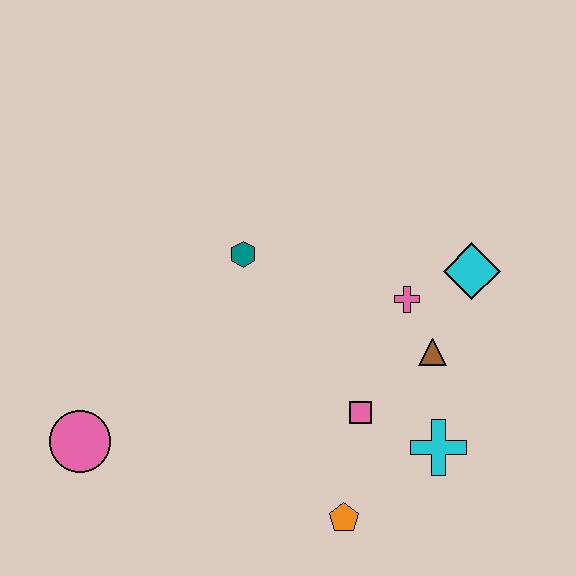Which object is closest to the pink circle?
The teal hexagon is closest to the pink circle.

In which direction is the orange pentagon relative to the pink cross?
The orange pentagon is below the pink cross.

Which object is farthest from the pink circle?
The cyan diamond is farthest from the pink circle.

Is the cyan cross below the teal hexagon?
Yes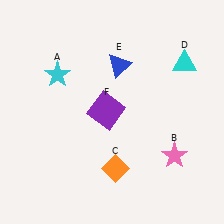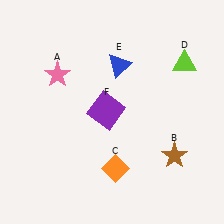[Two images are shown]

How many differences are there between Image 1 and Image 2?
There are 3 differences between the two images.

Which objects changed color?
A changed from cyan to pink. B changed from pink to brown. D changed from cyan to lime.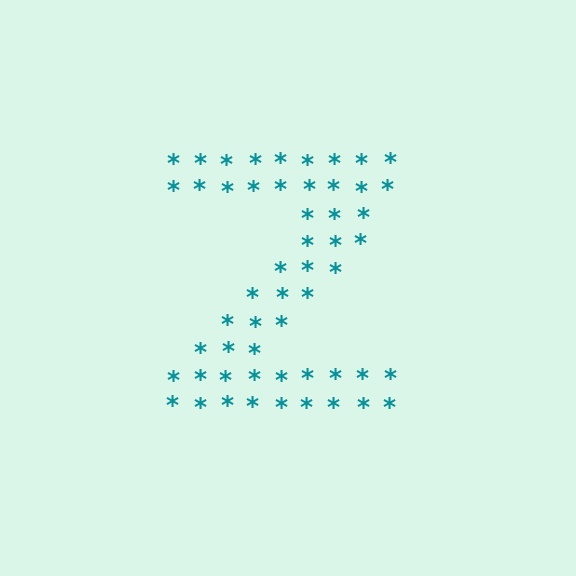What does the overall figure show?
The overall figure shows the letter Z.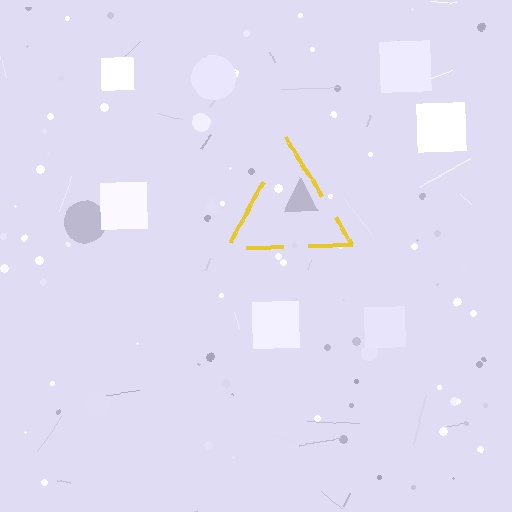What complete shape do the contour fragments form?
The contour fragments form a triangle.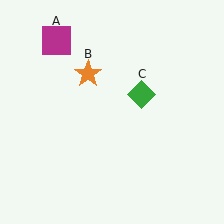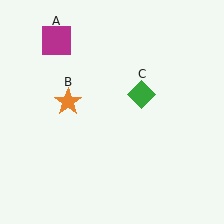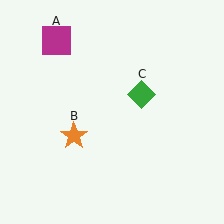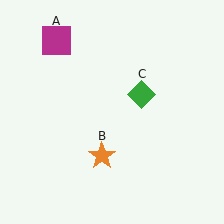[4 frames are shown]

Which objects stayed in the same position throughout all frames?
Magenta square (object A) and green diamond (object C) remained stationary.